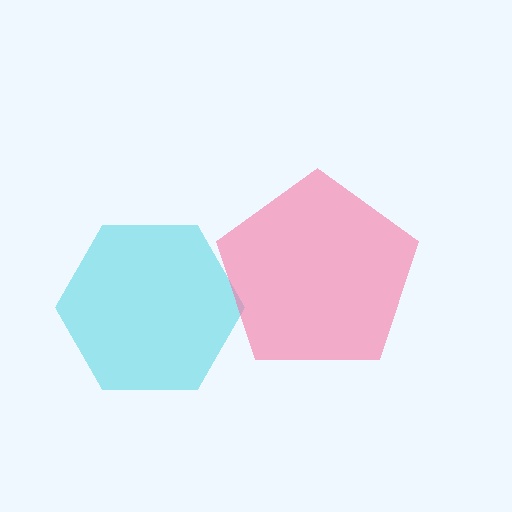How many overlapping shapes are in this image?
There are 2 overlapping shapes in the image.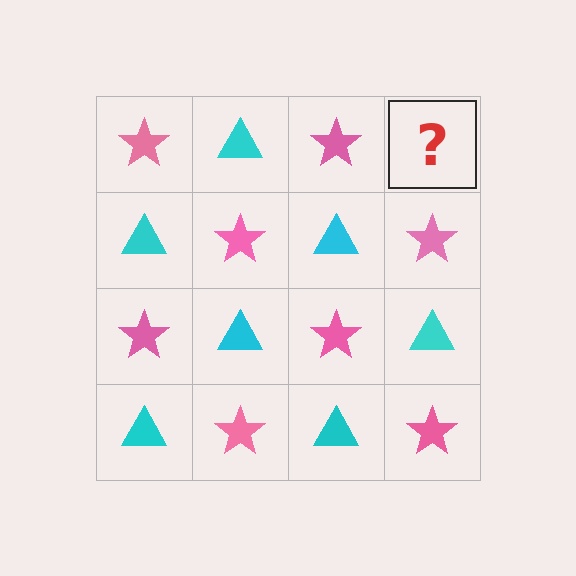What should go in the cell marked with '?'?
The missing cell should contain a cyan triangle.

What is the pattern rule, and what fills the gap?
The rule is that it alternates pink star and cyan triangle in a checkerboard pattern. The gap should be filled with a cyan triangle.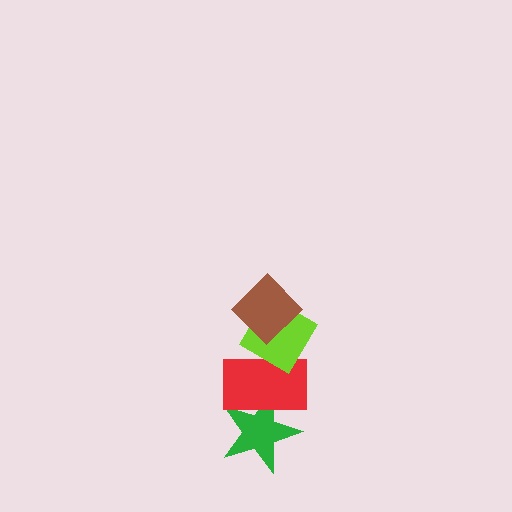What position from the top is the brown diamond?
The brown diamond is 1st from the top.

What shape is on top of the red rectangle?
The lime diamond is on top of the red rectangle.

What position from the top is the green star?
The green star is 4th from the top.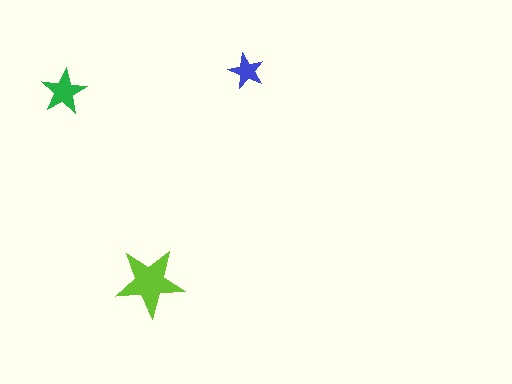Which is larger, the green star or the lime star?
The lime one.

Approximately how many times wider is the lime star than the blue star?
About 2 times wider.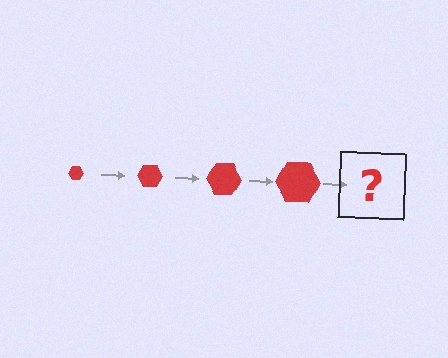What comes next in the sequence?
The next element should be a red hexagon, larger than the previous one.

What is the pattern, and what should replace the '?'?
The pattern is that the hexagon gets progressively larger each step. The '?' should be a red hexagon, larger than the previous one.